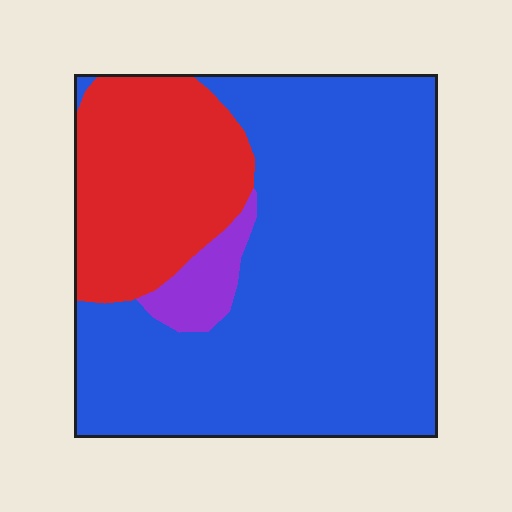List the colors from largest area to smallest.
From largest to smallest: blue, red, purple.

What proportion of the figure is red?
Red takes up between a sixth and a third of the figure.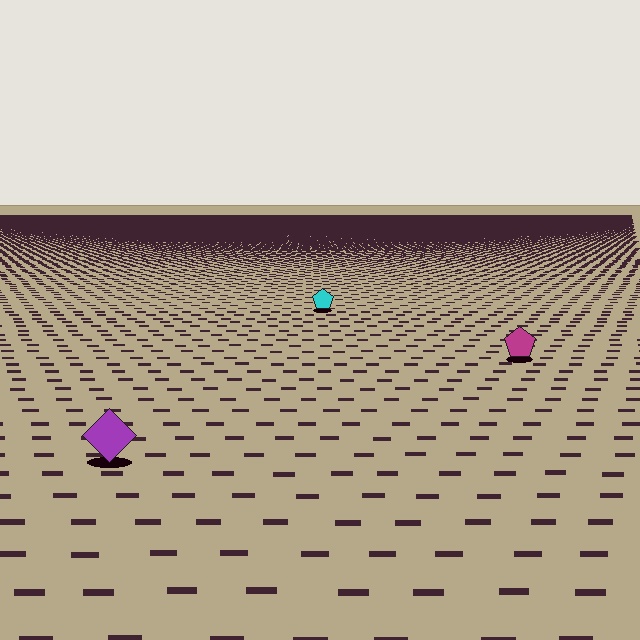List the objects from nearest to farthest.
From nearest to farthest: the purple diamond, the magenta pentagon, the cyan pentagon.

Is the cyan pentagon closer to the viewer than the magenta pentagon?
No. The magenta pentagon is closer — you can tell from the texture gradient: the ground texture is coarser near it.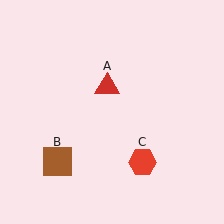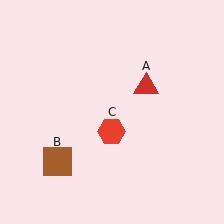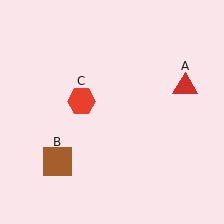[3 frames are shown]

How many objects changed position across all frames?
2 objects changed position: red triangle (object A), red hexagon (object C).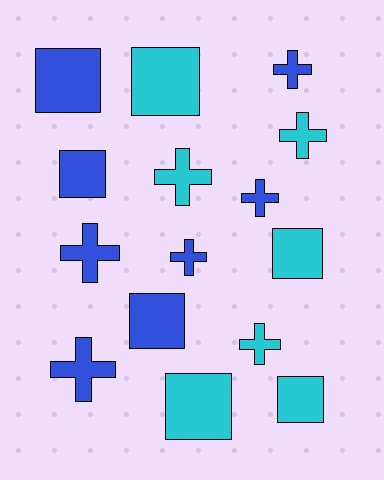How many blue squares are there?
There are 3 blue squares.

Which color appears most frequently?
Blue, with 8 objects.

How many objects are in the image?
There are 15 objects.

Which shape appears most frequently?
Cross, with 8 objects.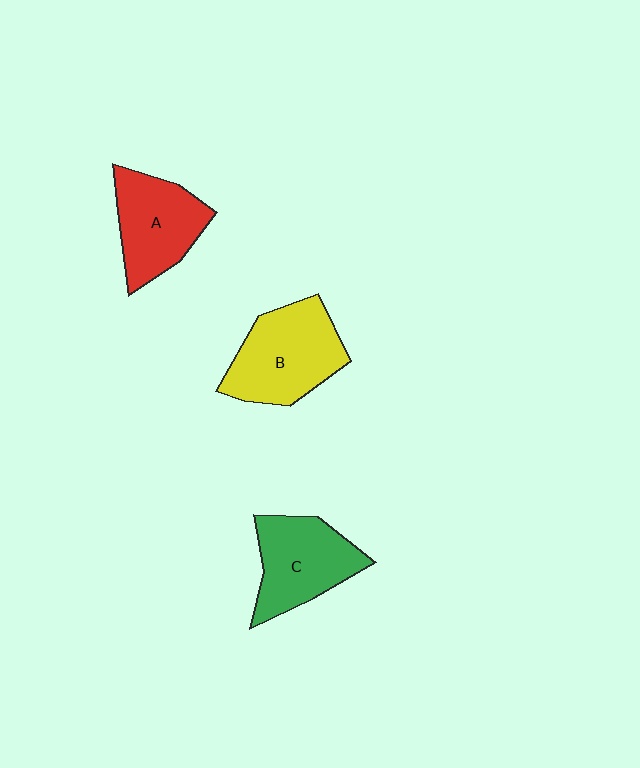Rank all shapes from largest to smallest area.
From largest to smallest: B (yellow), C (green), A (red).